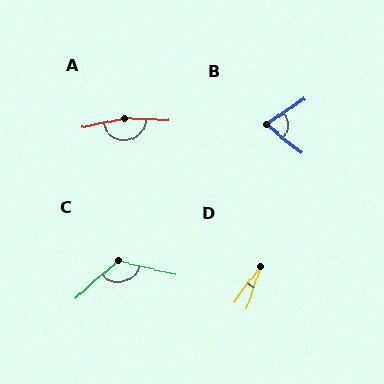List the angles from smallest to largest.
D (17°), B (73°), C (125°), A (167°).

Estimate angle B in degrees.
Approximately 73 degrees.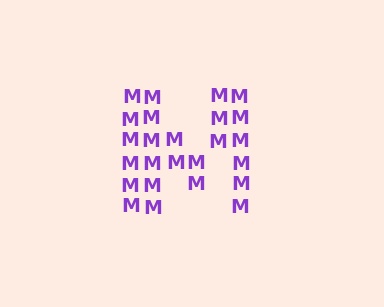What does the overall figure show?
The overall figure shows the letter M.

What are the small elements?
The small elements are letter M's.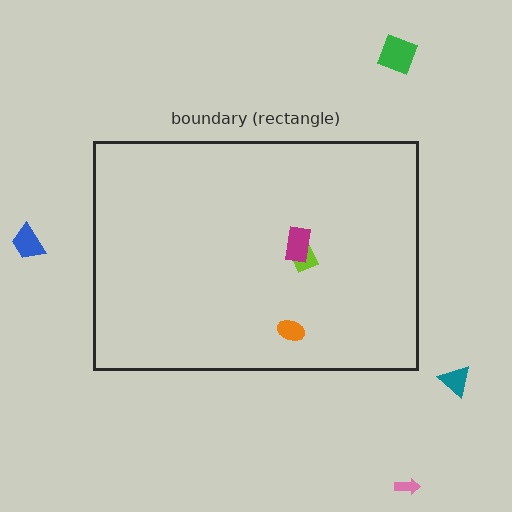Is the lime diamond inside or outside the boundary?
Inside.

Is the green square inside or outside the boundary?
Outside.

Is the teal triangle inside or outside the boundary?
Outside.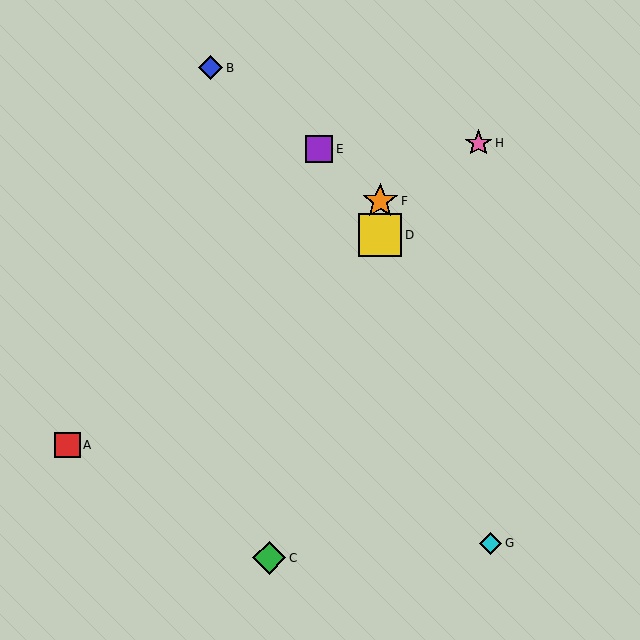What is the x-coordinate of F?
Object F is at x≈380.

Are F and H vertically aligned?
No, F is at x≈380 and H is at x≈479.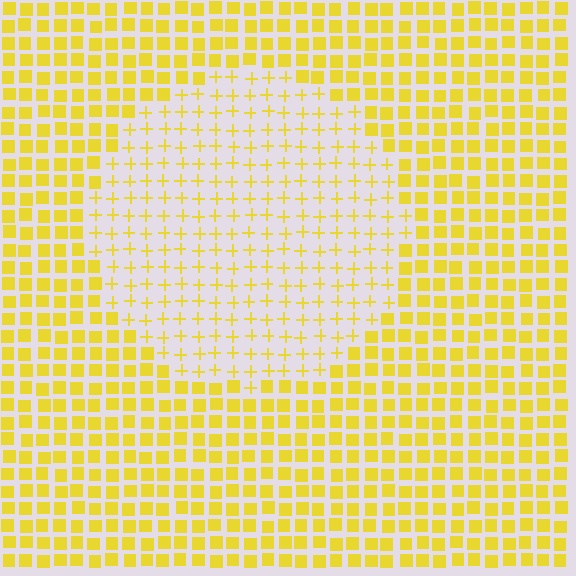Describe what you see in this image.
The image is filled with small yellow elements arranged in a uniform grid. A circle-shaped region contains plus signs, while the surrounding area contains squares. The boundary is defined purely by the change in element shape.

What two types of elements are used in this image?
The image uses plus signs inside the circle region and squares outside it.